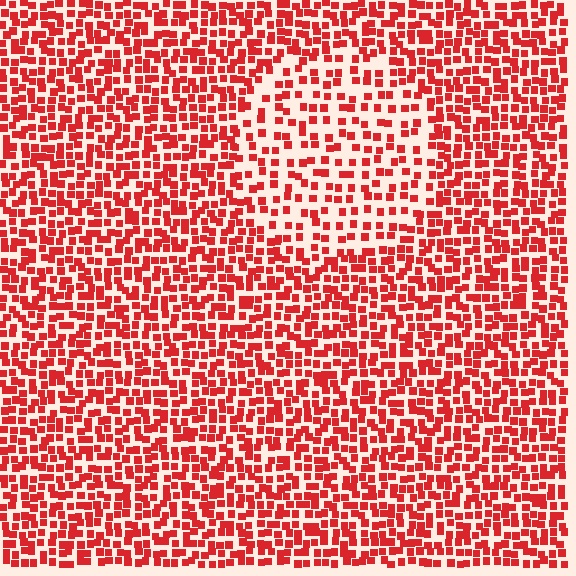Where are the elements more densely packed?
The elements are more densely packed outside the circle boundary.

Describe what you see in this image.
The image contains small red elements arranged at two different densities. A circle-shaped region is visible where the elements are less densely packed than the surrounding area.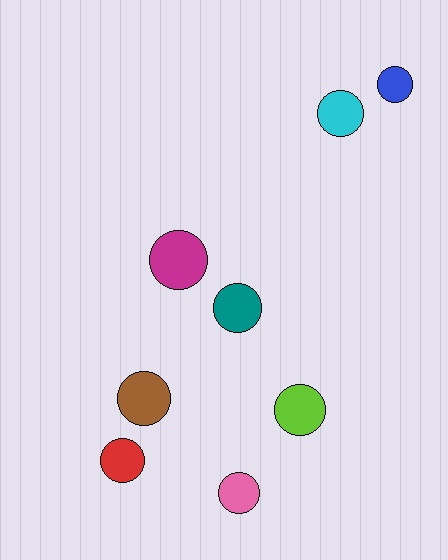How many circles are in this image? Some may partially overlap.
There are 8 circles.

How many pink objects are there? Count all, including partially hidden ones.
There is 1 pink object.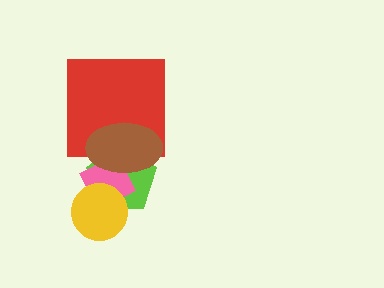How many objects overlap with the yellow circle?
2 objects overlap with the yellow circle.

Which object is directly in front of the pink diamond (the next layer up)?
The yellow circle is directly in front of the pink diamond.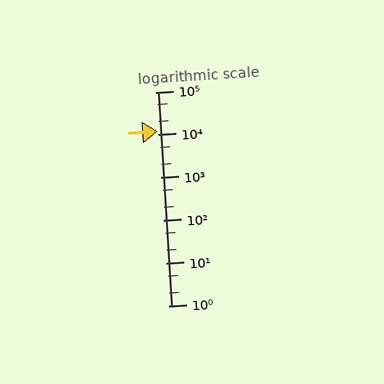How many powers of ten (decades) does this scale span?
The scale spans 5 decades, from 1 to 100000.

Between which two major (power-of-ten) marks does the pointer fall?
The pointer is between 10000 and 100000.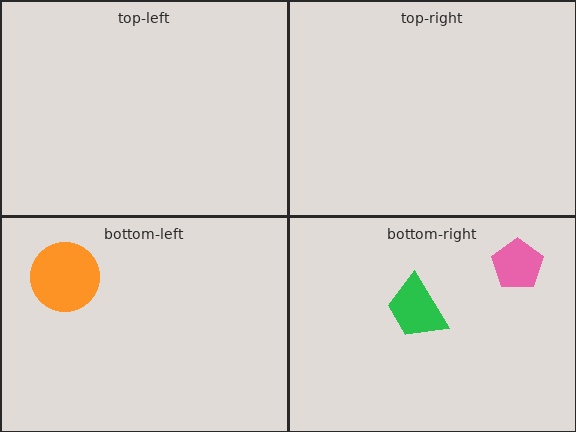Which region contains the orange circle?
The bottom-left region.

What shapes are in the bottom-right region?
The green trapezoid, the pink pentagon.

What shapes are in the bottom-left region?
The orange circle.